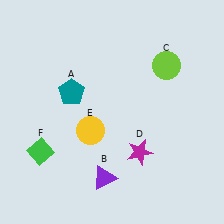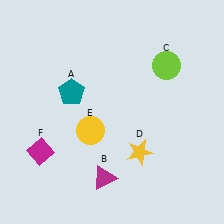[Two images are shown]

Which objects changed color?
B changed from purple to magenta. D changed from magenta to yellow. F changed from green to magenta.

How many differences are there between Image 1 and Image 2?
There are 3 differences between the two images.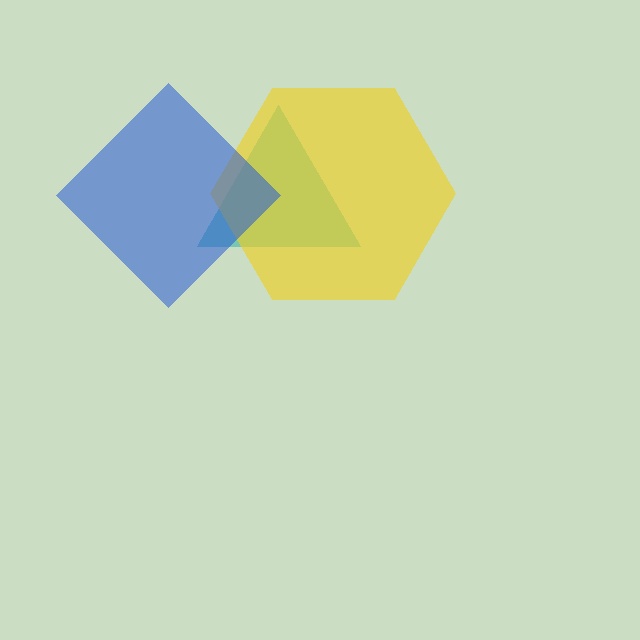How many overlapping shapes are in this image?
There are 3 overlapping shapes in the image.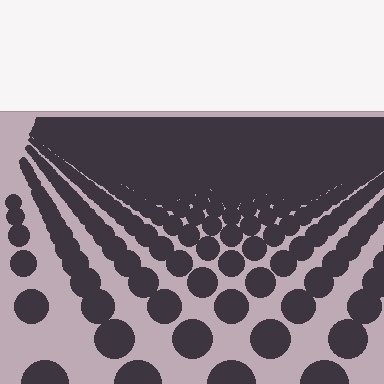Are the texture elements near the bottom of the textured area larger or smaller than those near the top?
Larger. Near the bottom, elements are closer to the viewer and appear at a bigger on-screen size.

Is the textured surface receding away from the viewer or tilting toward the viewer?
The surface is receding away from the viewer. Texture elements get smaller and denser toward the top.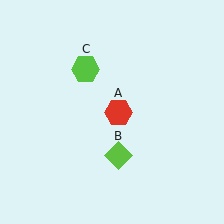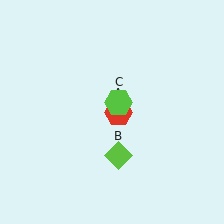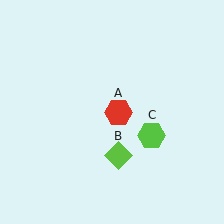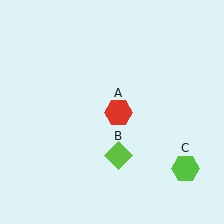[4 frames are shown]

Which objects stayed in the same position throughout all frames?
Red hexagon (object A) and lime diamond (object B) remained stationary.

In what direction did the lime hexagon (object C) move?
The lime hexagon (object C) moved down and to the right.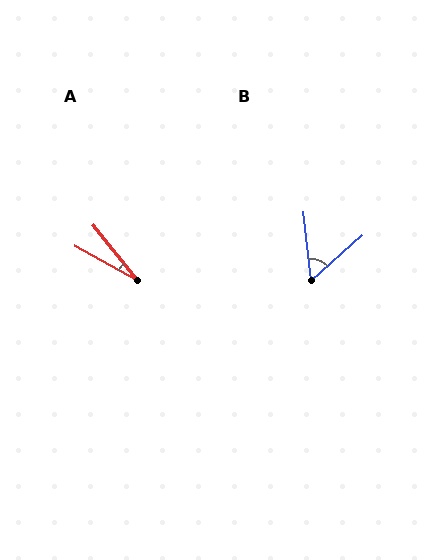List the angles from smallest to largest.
A (23°), B (55°).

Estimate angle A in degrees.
Approximately 23 degrees.